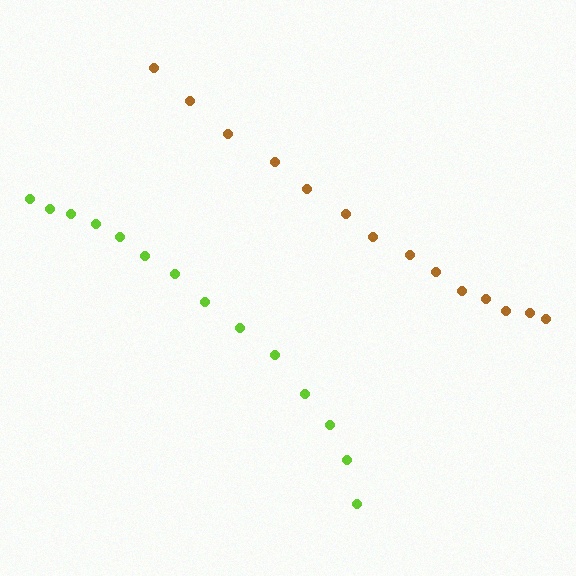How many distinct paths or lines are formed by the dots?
There are 2 distinct paths.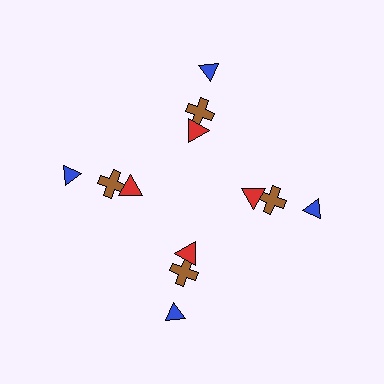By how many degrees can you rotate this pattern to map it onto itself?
The pattern maps onto itself every 90 degrees of rotation.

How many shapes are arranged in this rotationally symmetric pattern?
There are 12 shapes, arranged in 4 groups of 3.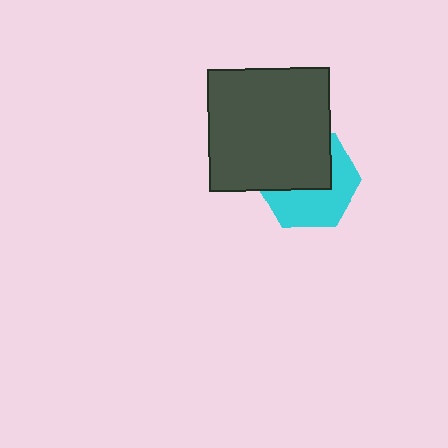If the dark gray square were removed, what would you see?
You would see the complete cyan hexagon.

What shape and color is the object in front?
The object in front is a dark gray square.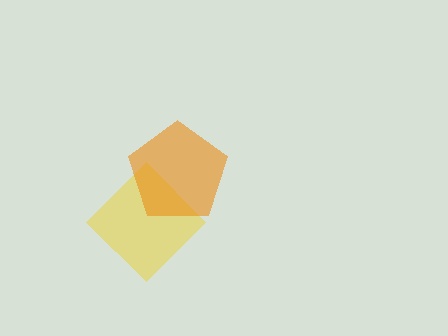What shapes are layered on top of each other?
The layered shapes are: a yellow diamond, an orange pentagon.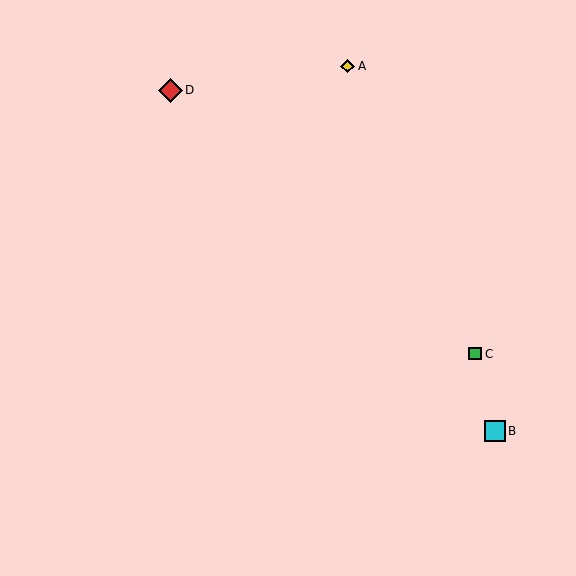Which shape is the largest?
The red diamond (labeled D) is the largest.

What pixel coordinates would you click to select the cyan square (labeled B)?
Click at (495, 431) to select the cyan square B.